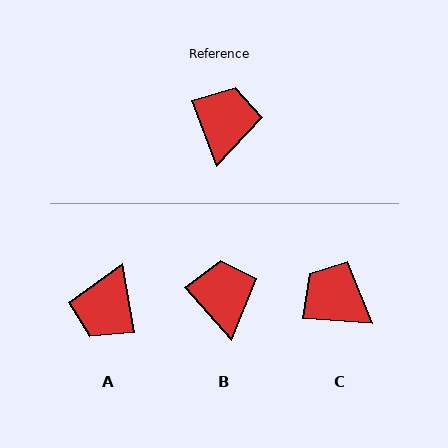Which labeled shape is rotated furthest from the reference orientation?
A, about 169 degrees away.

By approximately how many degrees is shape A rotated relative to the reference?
Approximately 169 degrees counter-clockwise.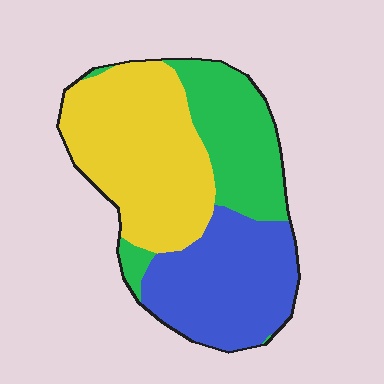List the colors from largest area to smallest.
From largest to smallest: yellow, blue, green.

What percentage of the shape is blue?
Blue covers 32% of the shape.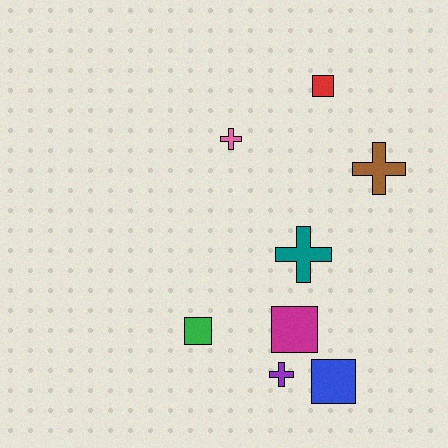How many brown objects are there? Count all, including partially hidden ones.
There is 1 brown object.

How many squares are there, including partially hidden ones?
There are 4 squares.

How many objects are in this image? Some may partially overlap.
There are 8 objects.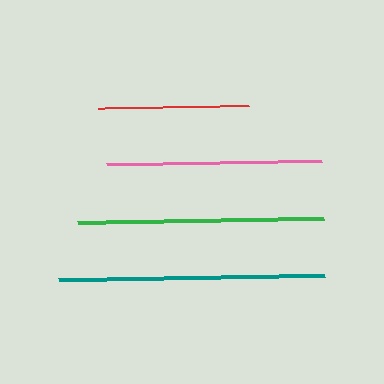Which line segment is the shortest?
The red line is the shortest at approximately 151 pixels.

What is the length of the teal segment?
The teal segment is approximately 266 pixels long.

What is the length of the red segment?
The red segment is approximately 151 pixels long.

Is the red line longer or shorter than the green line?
The green line is longer than the red line.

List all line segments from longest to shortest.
From longest to shortest: teal, green, pink, red.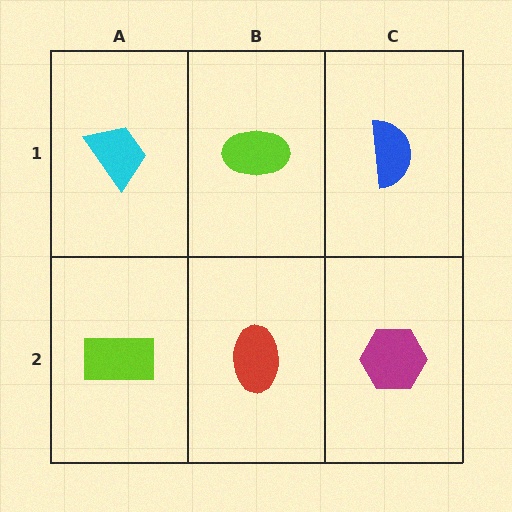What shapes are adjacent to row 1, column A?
A lime rectangle (row 2, column A), a lime ellipse (row 1, column B).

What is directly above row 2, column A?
A cyan trapezoid.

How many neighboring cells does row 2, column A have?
2.